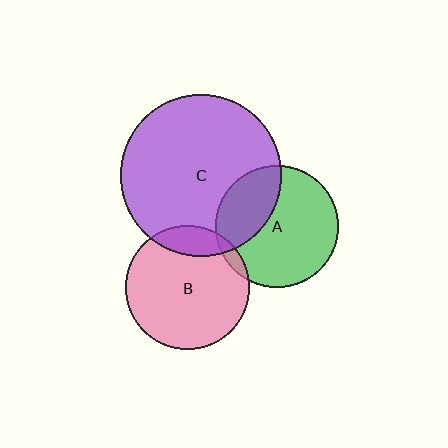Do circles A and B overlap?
Yes.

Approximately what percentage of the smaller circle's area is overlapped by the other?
Approximately 5%.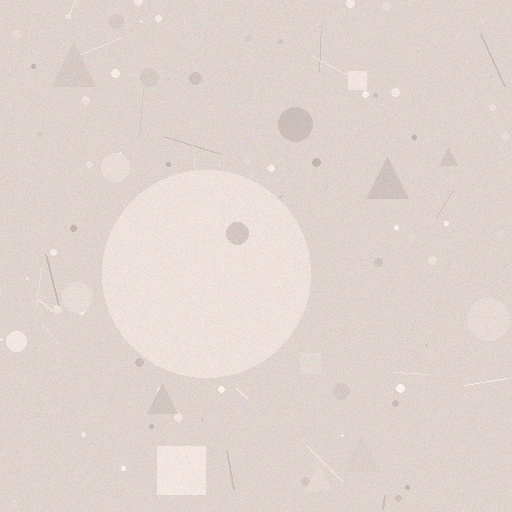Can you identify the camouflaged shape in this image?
The camouflaged shape is a circle.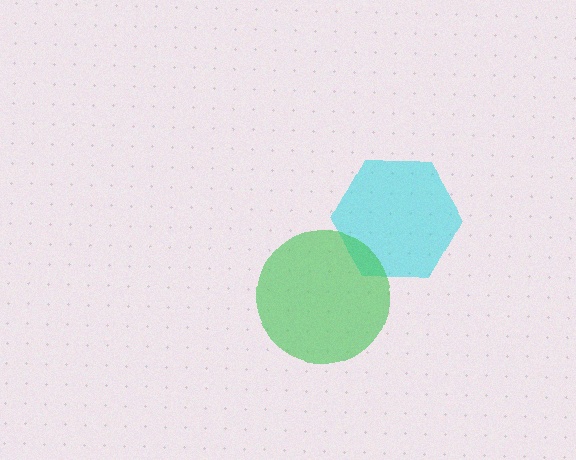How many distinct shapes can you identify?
There are 2 distinct shapes: a cyan hexagon, a green circle.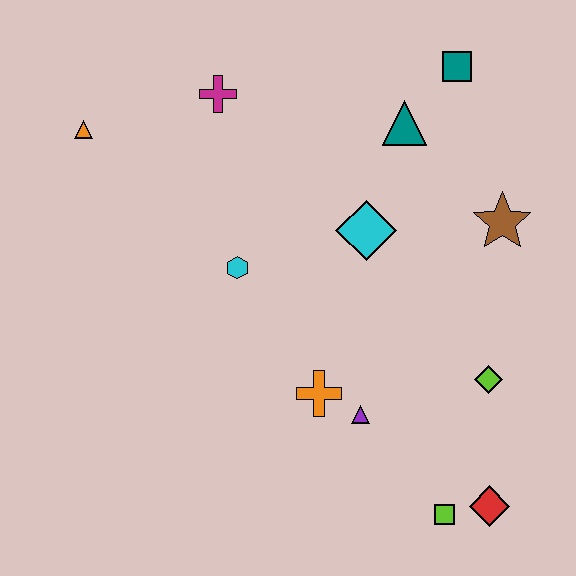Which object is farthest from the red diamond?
The orange triangle is farthest from the red diamond.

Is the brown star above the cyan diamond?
Yes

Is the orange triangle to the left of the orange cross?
Yes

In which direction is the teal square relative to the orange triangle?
The teal square is to the right of the orange triangle.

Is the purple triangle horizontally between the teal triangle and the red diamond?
No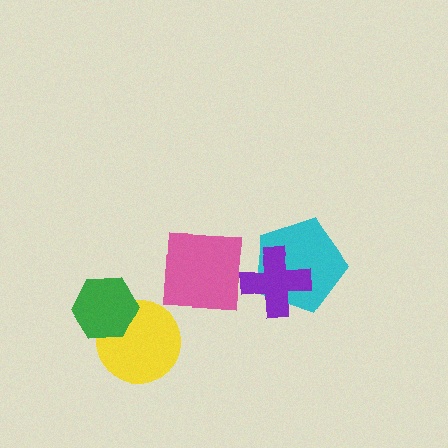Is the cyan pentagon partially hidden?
Yes, it is partially covered by another shape.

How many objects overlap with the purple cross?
1 object overlaps with the purple cross.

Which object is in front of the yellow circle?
The green hexagon is in front of the yellow circle.